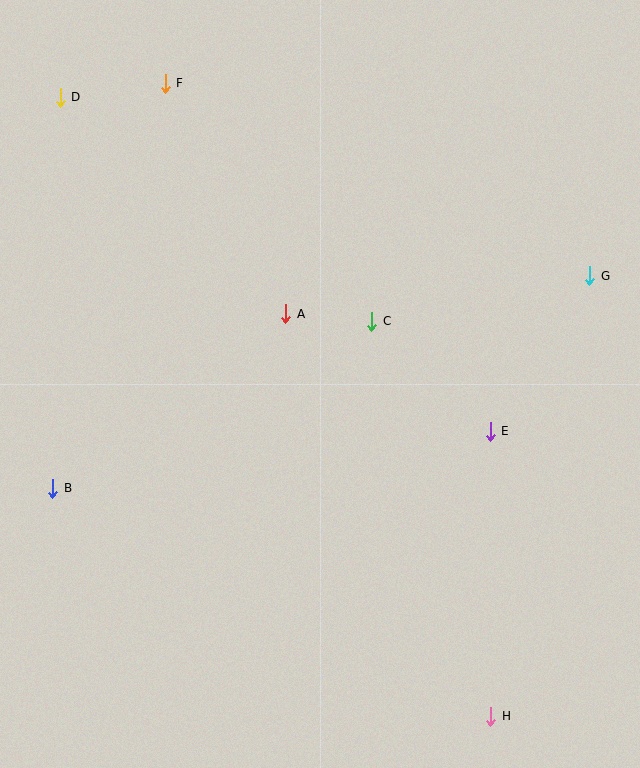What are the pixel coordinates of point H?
Point H is at (491, 716).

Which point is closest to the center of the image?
Point A at (286, 314) is closest to the center.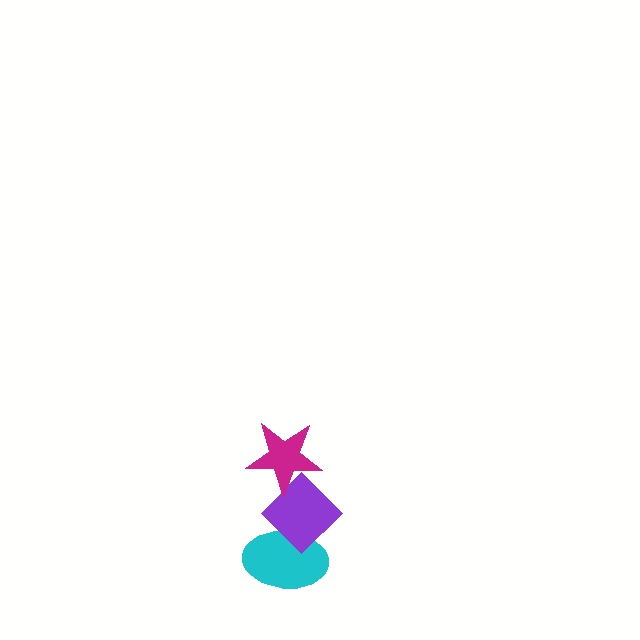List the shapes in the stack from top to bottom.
From top to bottom: the magenta star, the purple diamond, the cyan ellipse.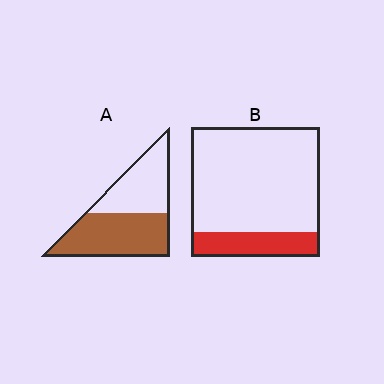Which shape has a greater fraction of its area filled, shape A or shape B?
Shape A.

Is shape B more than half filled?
No.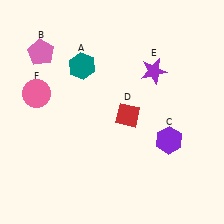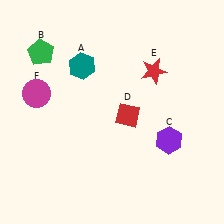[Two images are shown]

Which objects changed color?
B changed from pink to green. E changed from purple to red. F changed from pink to magenta.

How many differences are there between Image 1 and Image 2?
There are 3 differences between the two images.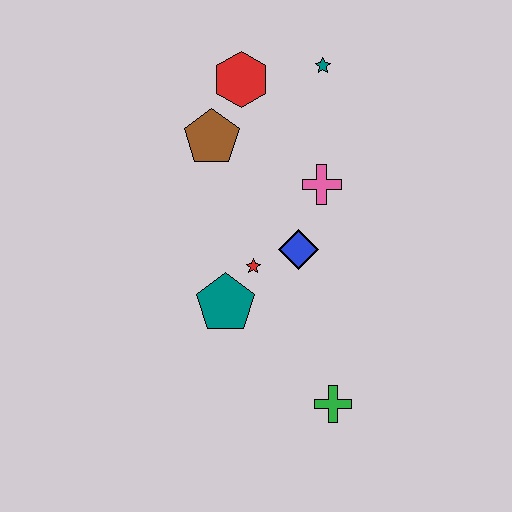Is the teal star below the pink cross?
No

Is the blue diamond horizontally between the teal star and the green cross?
No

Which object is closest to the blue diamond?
The red star is closest to the blue diamond.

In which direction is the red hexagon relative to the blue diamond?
The red hexagon is above the blue diamond.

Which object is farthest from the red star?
The teal star is farthest from the red star.